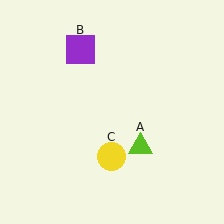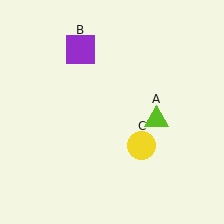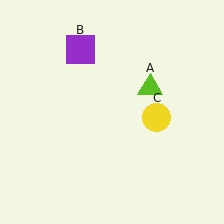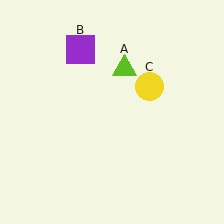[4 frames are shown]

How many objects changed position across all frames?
2 objects changed position: lime triangle (object A), yellow circle (object C).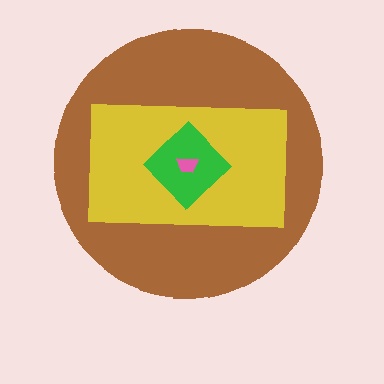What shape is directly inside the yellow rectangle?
The green diamond.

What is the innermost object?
The pink trapezoid.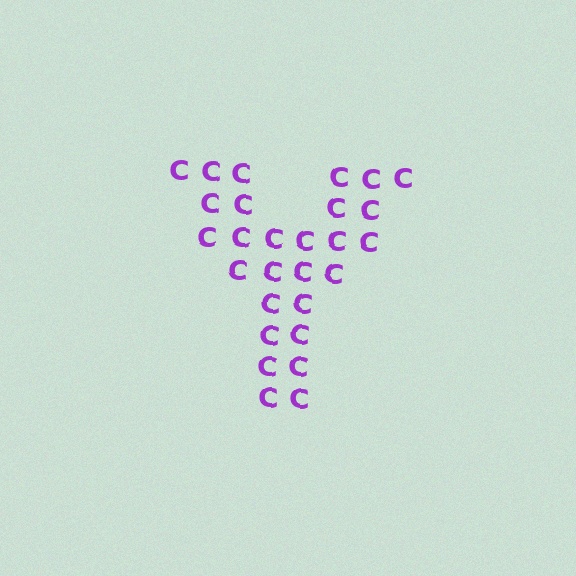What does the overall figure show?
The overall figure shows the letter Y.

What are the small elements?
The small elements are letter C's.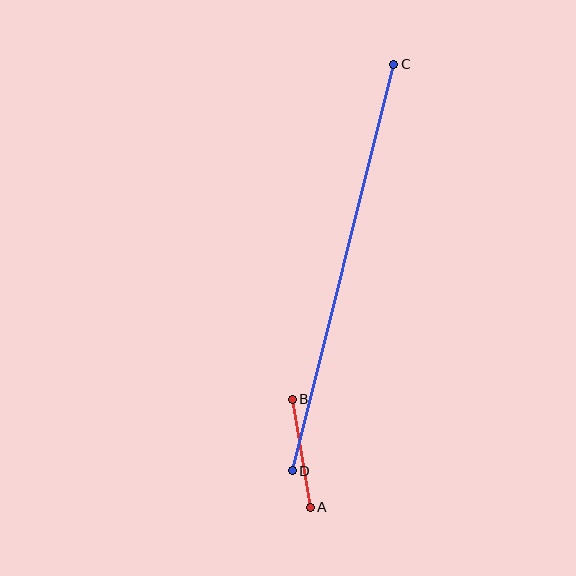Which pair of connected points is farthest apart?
Points C and D are farthest apart.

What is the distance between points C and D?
The distance is approximately 419 pixels.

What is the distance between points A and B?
The distance is approximately 110 pixels.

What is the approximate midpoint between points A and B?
The midpoint is at approximately (301, 453) pixels.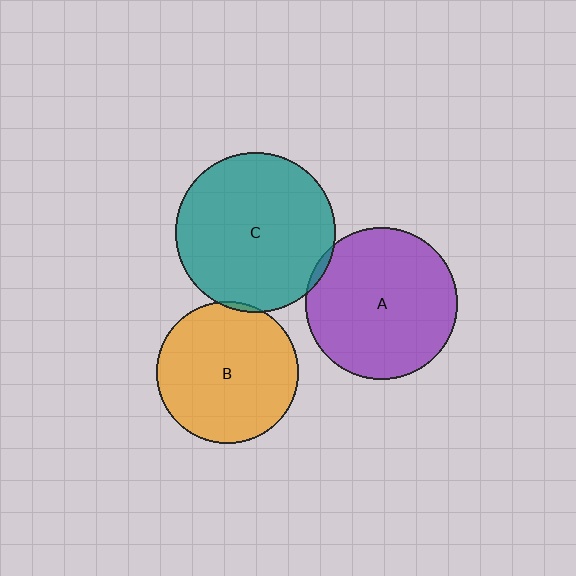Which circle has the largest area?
Circle C (teal).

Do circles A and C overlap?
Yes.